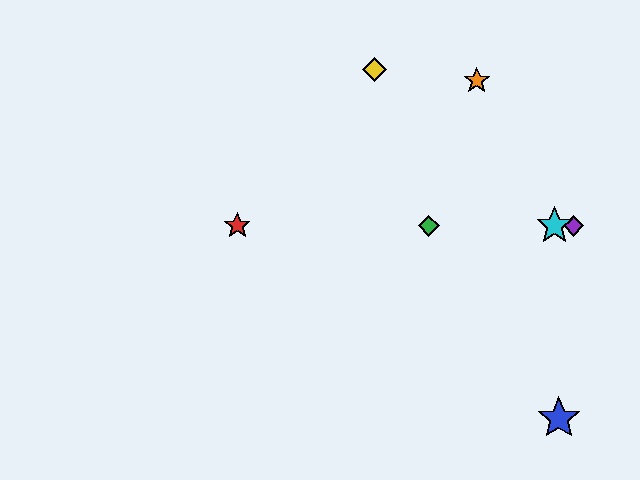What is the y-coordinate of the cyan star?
The cyan star is at y≈226.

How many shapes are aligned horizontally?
4 shapes (the red star, the green diamond, the purple diamond, the cyan star) are aligned horizontally.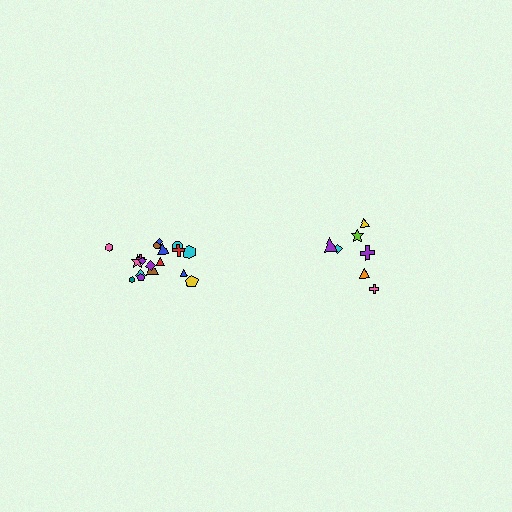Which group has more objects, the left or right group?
The left group.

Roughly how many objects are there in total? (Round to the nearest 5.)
Roughly 25 objects in total.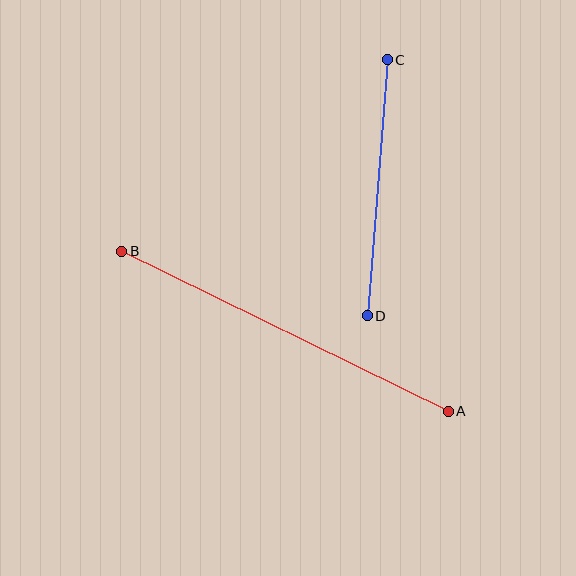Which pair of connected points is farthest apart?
Points A and B are farthest apart.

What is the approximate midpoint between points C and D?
The midpoint is at approximately (377, 188) pixels.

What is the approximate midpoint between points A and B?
The midpoint is at approximately (285, 331) pixels.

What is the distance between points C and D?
The distance is approximately 257 pixels.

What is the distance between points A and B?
The distance is approximately 364 pixels.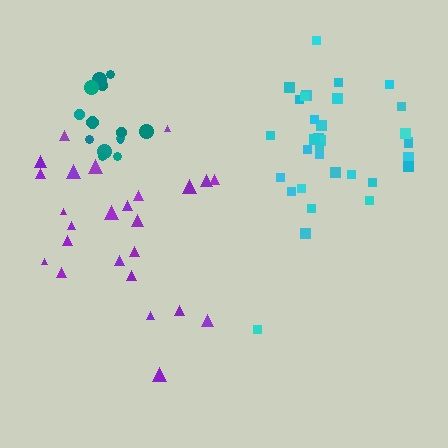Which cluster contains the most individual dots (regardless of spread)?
Cyan (33).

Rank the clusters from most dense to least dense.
teal, cyan, purple.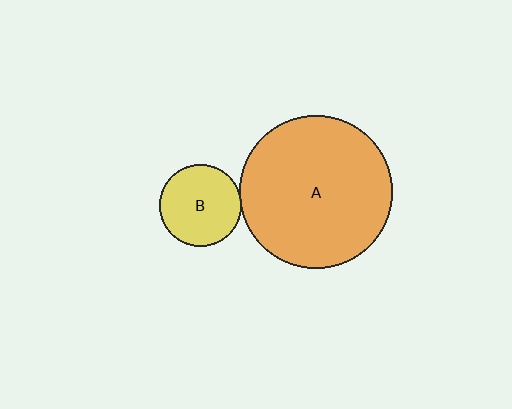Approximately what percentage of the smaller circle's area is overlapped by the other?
Approximately 5%.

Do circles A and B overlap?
Yes.